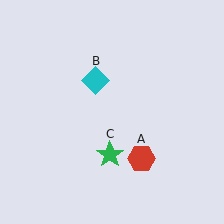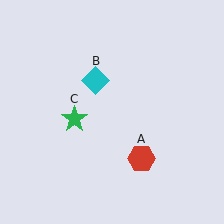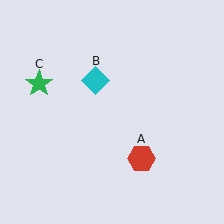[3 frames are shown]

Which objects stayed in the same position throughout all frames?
Red hexagon (object A) and cyan diamond (object B) remained stationary.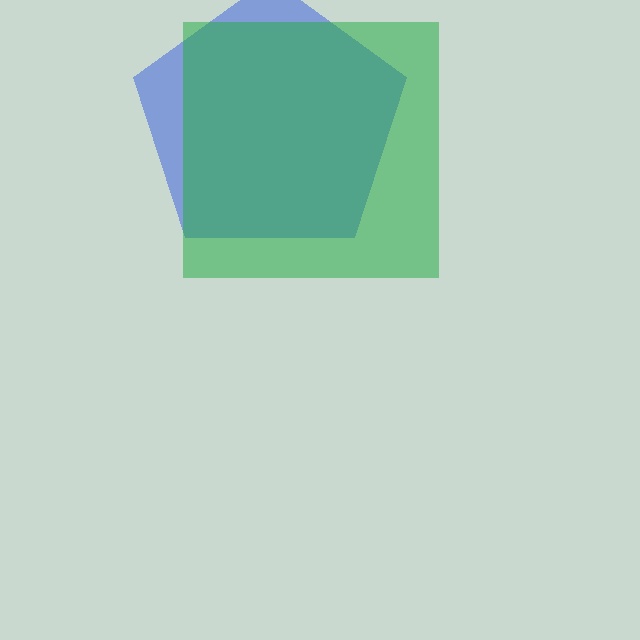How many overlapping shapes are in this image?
There are 2 overlapping shapes in the image.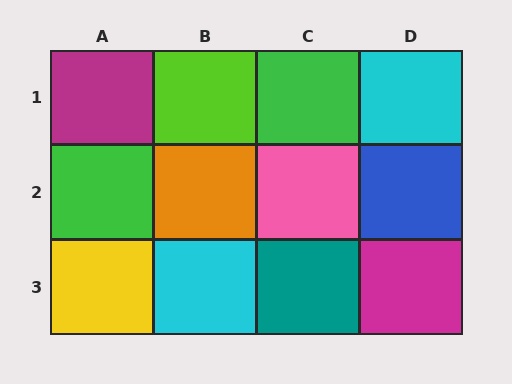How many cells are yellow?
1 cell is yellow.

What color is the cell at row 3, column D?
Magenta.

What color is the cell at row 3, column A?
Yellow.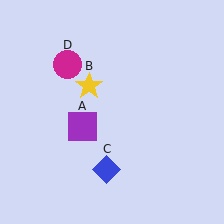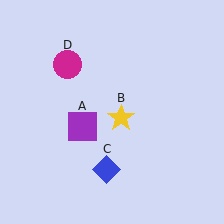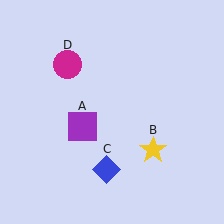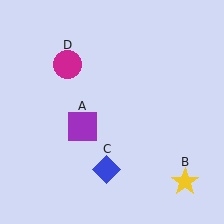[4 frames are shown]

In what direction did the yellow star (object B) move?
The yellow star (object B) moved down and to the right.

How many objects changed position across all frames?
1 object changed position: yellow star (object B).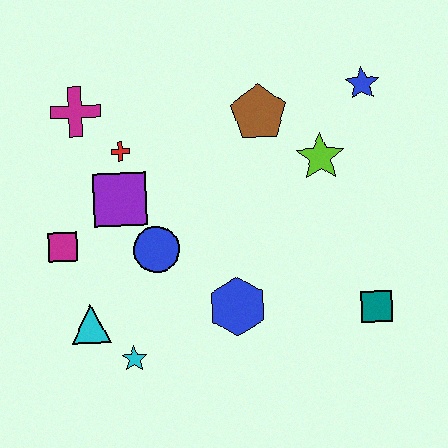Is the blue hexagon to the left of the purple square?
No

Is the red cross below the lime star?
No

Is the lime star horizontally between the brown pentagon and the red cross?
No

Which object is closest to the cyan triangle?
The cyan star is closest to the cyan triangle.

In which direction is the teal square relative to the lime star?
The teal square is below the lime star.